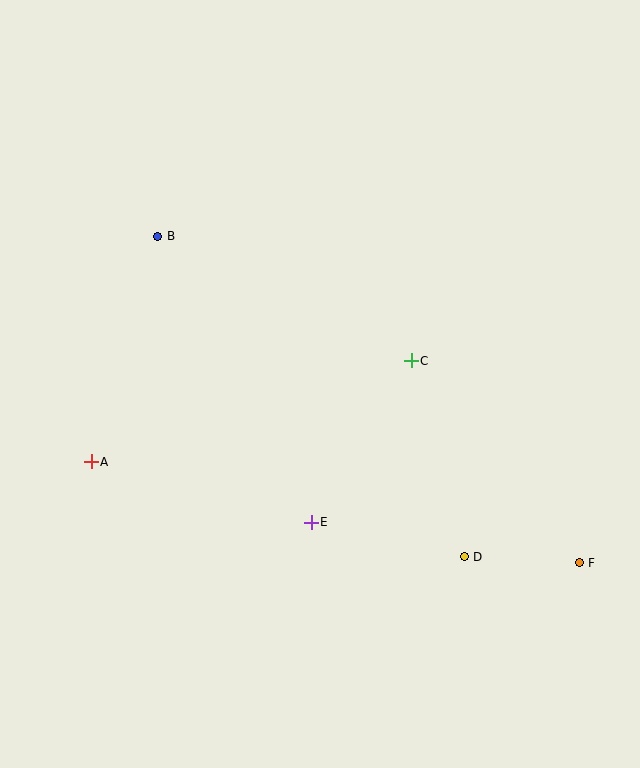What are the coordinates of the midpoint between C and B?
The midpoint between C and B is at (285, 299).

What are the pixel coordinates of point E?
Point E is at (311, 522).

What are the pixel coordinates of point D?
Point D is at (464, 557).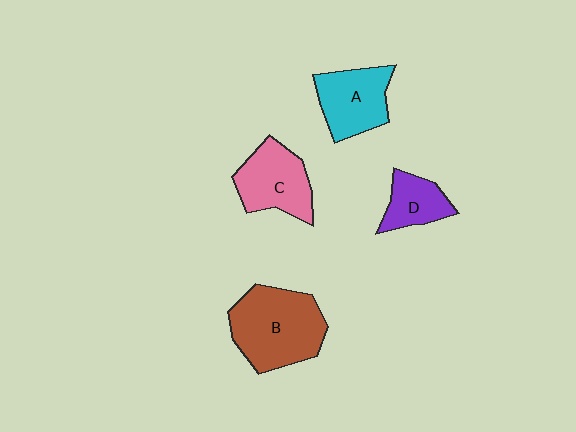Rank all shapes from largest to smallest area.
From largest to smallest: B (brown), C (pink), A (cyan), D (purple).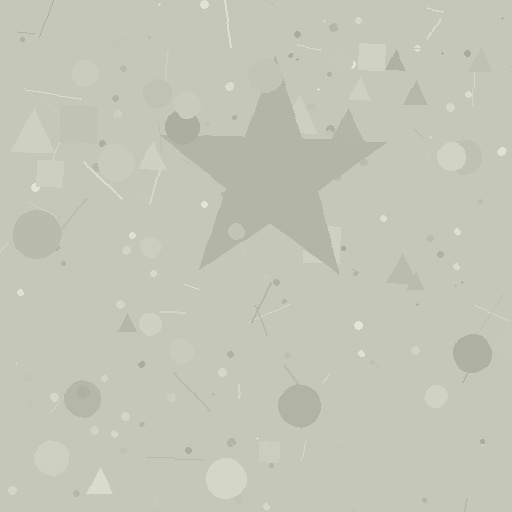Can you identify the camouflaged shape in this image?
The camouflaged shape is a star.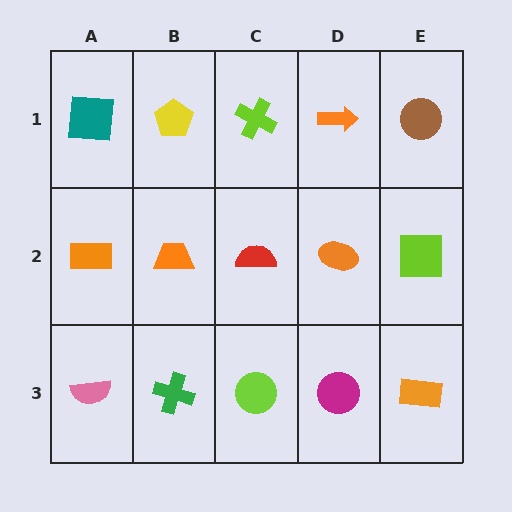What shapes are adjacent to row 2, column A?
A teal square (row 1, column A), a pink semicircle (row 3, column A), an orange trapezoid (row 2, column B).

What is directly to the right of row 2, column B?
A red semicircle.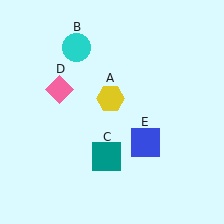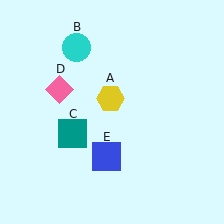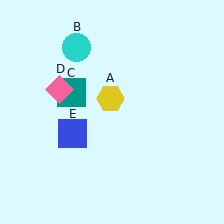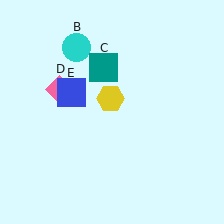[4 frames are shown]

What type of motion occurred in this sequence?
The teal square (object C), blue square (object E) rotated clockwise around the center of the scene.